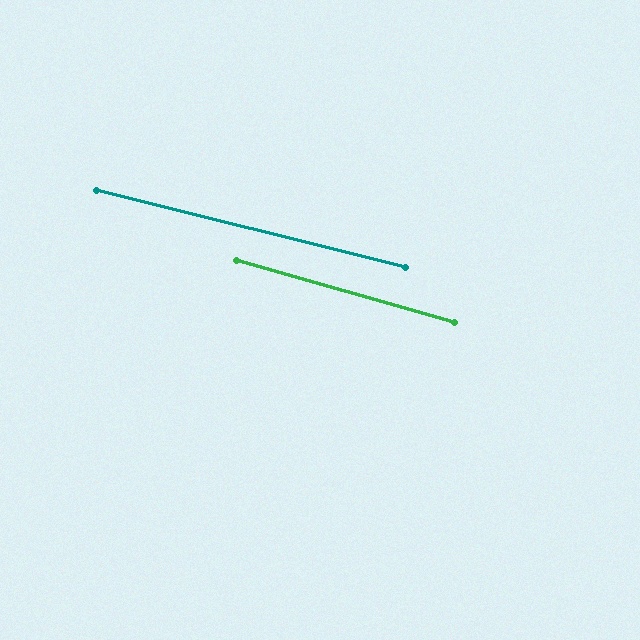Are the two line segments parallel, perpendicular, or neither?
Parallel — their directions differ by only 1.8°.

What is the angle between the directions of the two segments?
Approximately 2 degrees.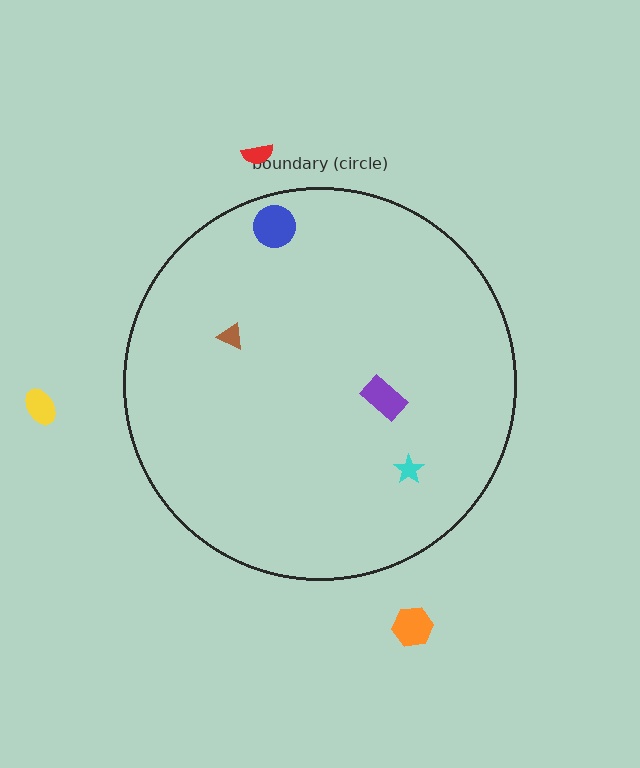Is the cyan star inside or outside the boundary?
Inside.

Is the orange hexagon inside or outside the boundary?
Outside.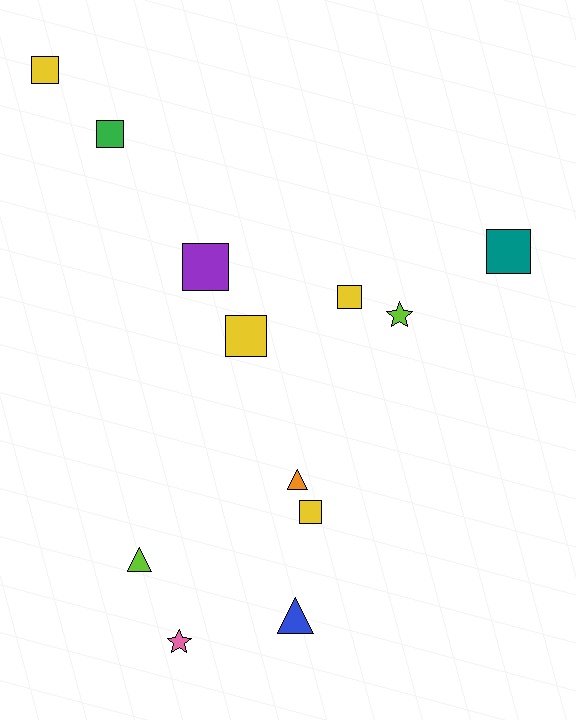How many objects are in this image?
There are 12 objects.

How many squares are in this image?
There are 7 squares.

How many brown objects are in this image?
There are no brown objects.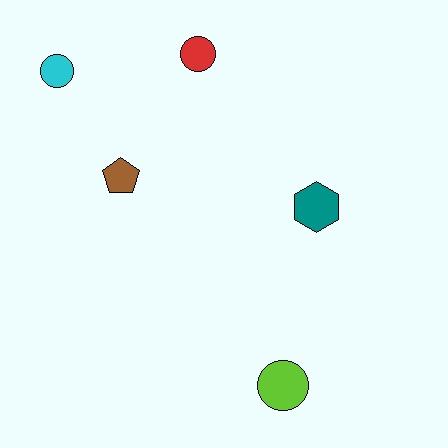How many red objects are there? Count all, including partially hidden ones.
There is 1 red object.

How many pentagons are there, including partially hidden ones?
There is 1 pentagon.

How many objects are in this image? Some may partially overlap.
There are 5 objects.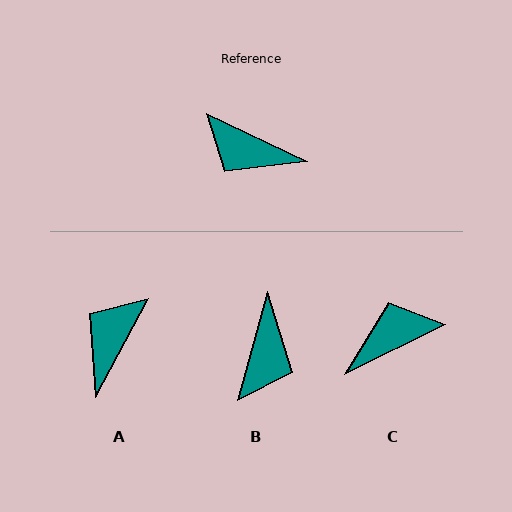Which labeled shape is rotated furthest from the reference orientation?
C, about 128 degrees away.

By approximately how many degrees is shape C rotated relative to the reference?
Approximately 128 degrees clockwise.